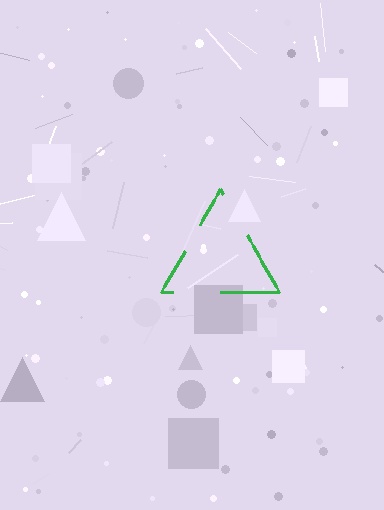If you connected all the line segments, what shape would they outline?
They would outline a triangle.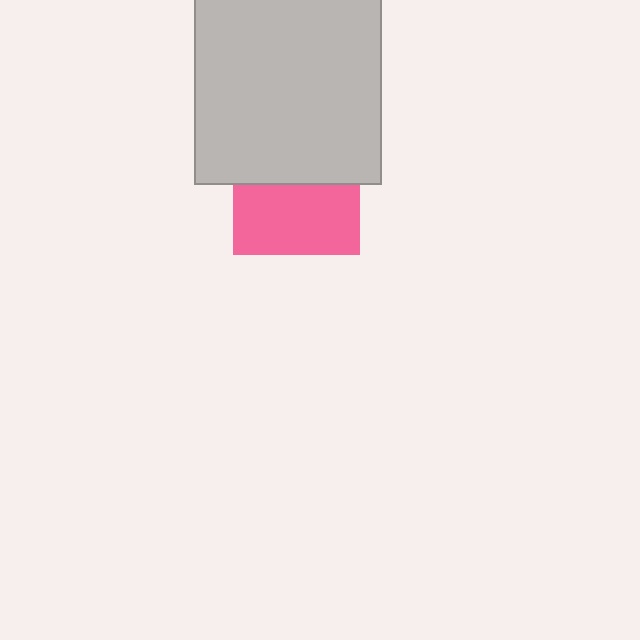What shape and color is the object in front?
The object in front is a light gray square.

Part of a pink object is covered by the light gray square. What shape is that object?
It is a square.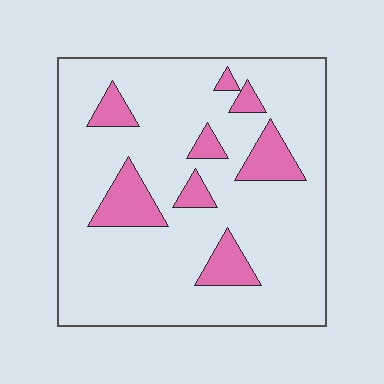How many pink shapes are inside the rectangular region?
8.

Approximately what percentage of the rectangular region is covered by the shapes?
Approximately 15%.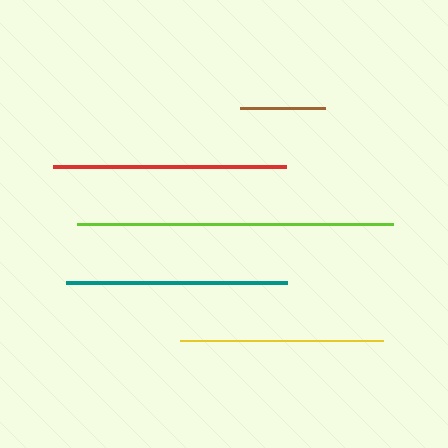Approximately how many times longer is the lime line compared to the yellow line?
The lime line is approximately 1.6 times the length of the yellow line.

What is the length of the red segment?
The red segment is approximately 233 pixels long.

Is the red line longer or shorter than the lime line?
The lime line is longer than the red line.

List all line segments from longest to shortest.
From longest to shortest: lime, red, teal, yellow, brown.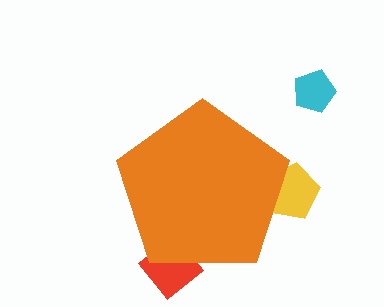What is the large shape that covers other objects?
An orange pentagon.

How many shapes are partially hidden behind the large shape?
2 shapes are partially hidden.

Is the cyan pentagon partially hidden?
No, the cyan pentagon is fully visible.